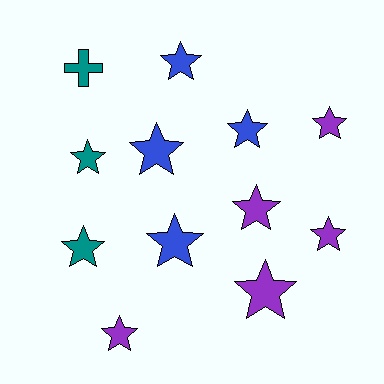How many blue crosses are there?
There are no blue crosses.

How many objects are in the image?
There are 12 objects.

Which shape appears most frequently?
Star, with 11 objects.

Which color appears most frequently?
Purple, with 5 objects.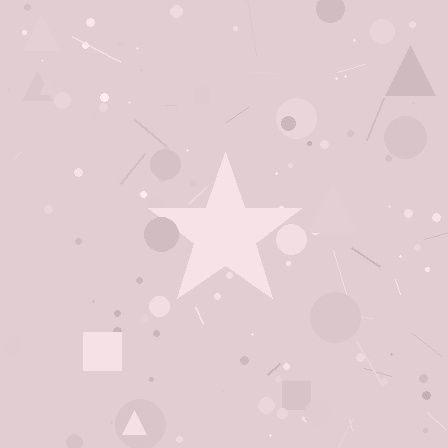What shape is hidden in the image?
A star is hidden in the image.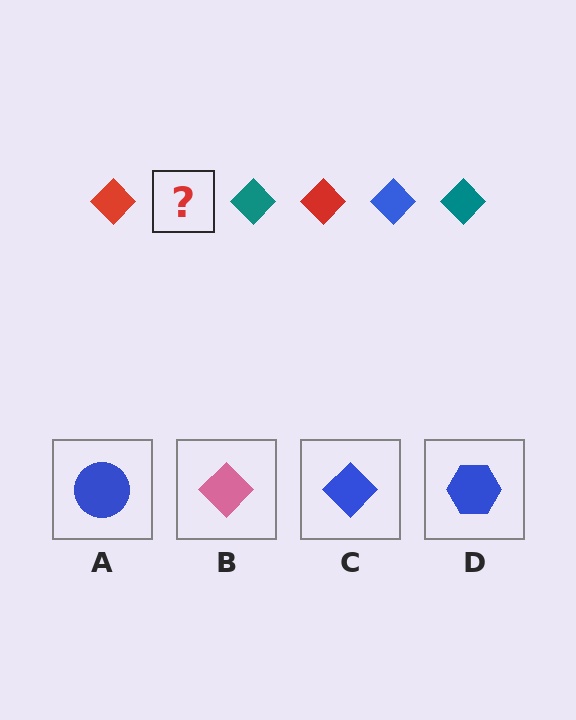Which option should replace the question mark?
Option C.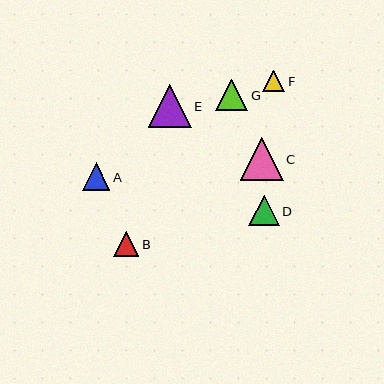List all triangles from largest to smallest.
From largest to smallest: E, C, G, D, A, B, F.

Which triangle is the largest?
Triangle E is the largest with a size of approximately 43 pixels.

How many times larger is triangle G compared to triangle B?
Triangle G is approximately 1.3 times the size of triangle B.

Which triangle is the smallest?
Triangle F is the smallest with a size of approximately 22 pixels.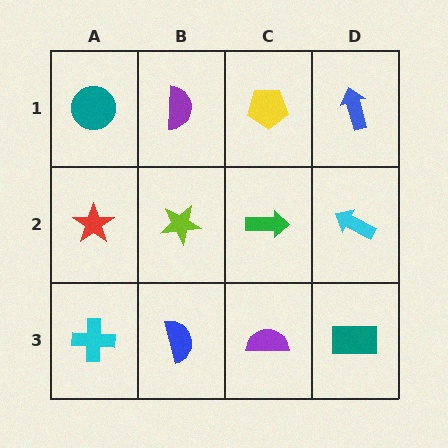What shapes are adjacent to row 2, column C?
A yellow pentagon (row 1, column C), a purple semicircle (row 3, column C), a lime star (row 2, column B), a cyan arrow (row 2, column D).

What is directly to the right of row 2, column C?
A cyan arrow.